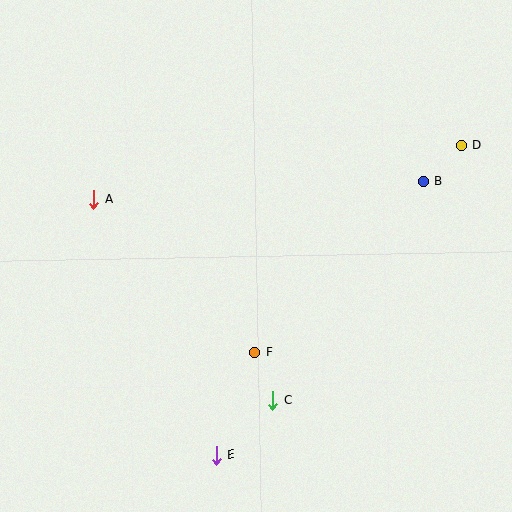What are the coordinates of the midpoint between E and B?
The midpoint between E and B is at (319, 318).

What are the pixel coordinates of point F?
Point F is at (254, 353).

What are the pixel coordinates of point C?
Point C is at (272, 401).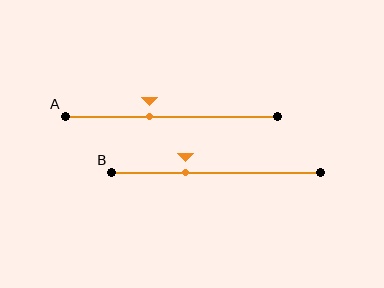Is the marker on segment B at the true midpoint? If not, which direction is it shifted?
No, the marker on segment B is shifted to the left by about 14% of the segment length.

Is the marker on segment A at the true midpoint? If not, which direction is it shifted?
No, the marker on segment A is shifted to the left by about 11% of the segment length.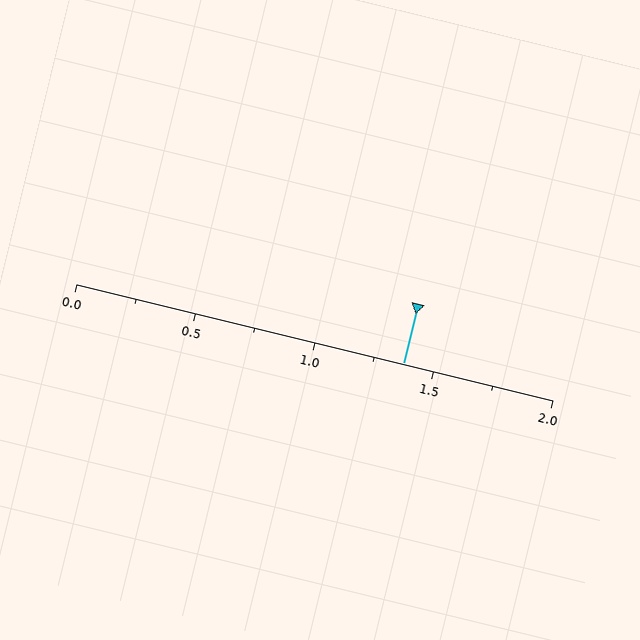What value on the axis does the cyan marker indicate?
The marker indicates approximately 1.38.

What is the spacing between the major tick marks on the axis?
The major ticks are spaced 0.5 apart.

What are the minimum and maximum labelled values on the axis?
The axis runs from 0.0 to 2.0.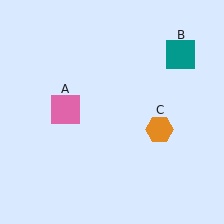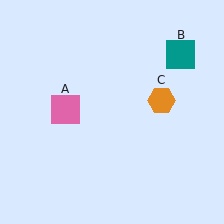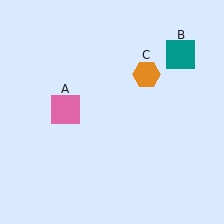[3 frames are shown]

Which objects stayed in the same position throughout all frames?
Pink square (object A) and teal square (object B) remained stationary.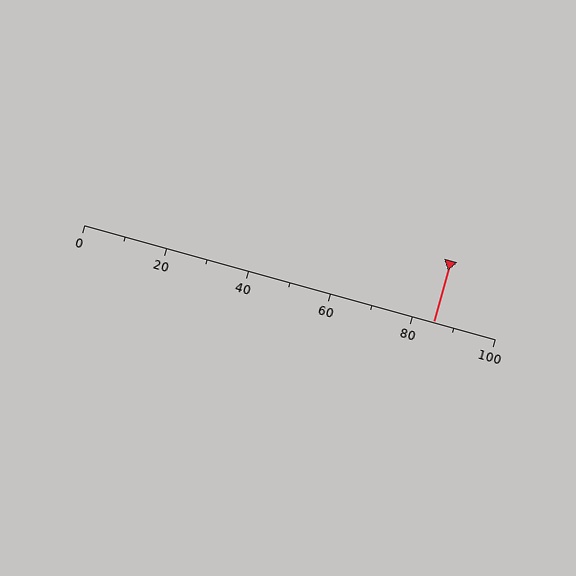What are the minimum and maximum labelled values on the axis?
The axis runs from 0 to 100.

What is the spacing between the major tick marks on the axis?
The major ticks are spaced 20 apart.